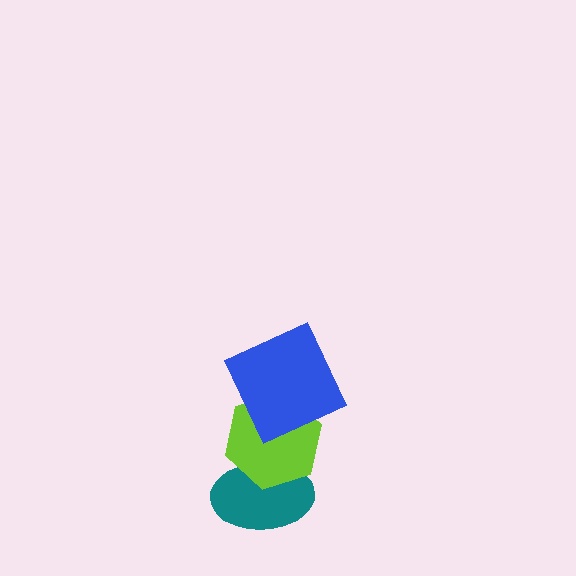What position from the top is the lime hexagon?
The lime hexagon is 2nd from the top.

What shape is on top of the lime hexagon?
The blue square is on top of the lime hexagon.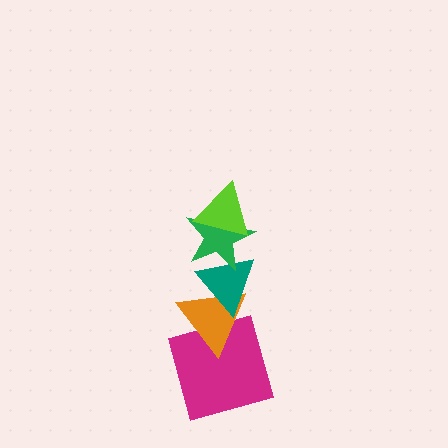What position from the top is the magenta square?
The magenta square is 5th from the top.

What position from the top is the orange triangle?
The orange triangle is 4th from the top.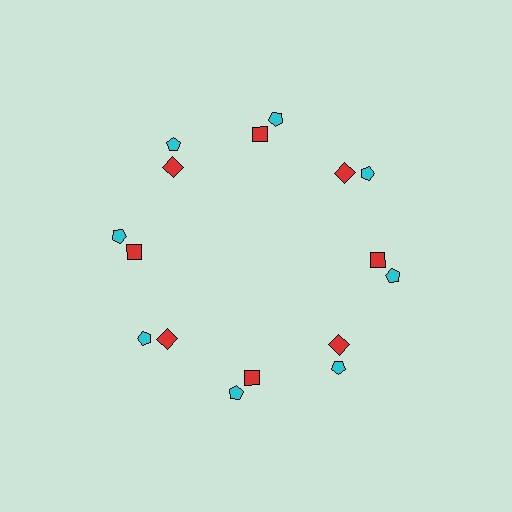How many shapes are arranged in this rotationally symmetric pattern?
There are 16 shapes, arranged in 8 groups of 2.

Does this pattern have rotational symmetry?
Yes, this pattern has 8-fold rotational symmetry. It looks the same after rotating 45 degrees around the center.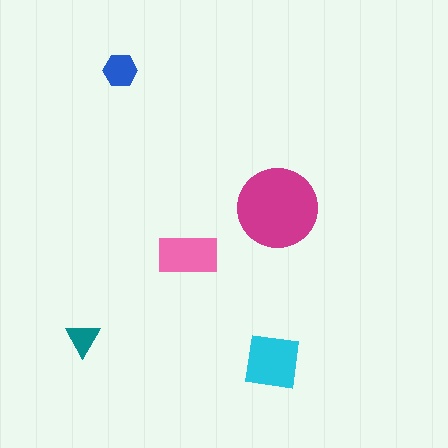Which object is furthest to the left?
The teal triangle is leftmost.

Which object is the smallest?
The teal triangle.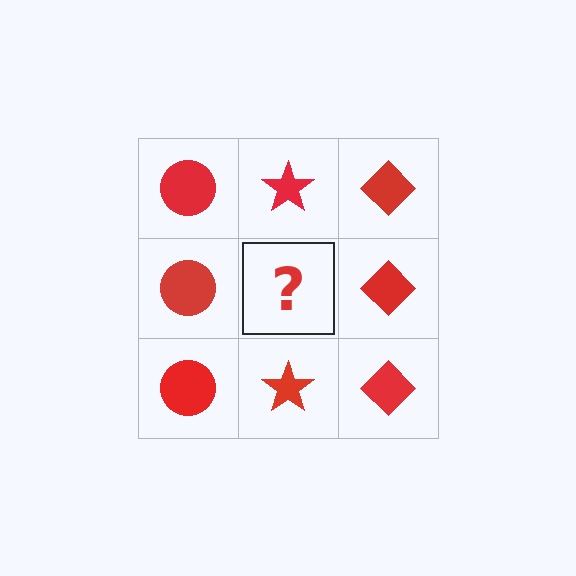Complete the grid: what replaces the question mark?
The question mark should be replaced with a red star.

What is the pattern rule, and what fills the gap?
The rule is that each column has a consistent shape. The gap should be filled with a red star.